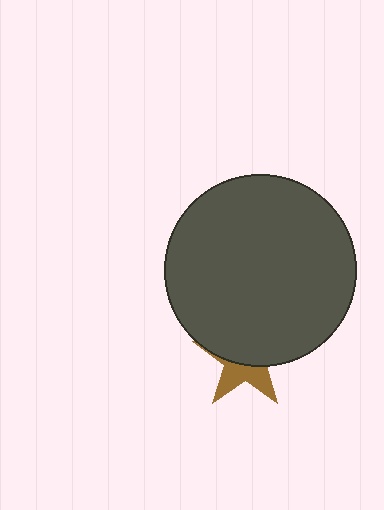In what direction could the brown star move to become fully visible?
The brown star could move down. That would shift it out from behind the dark gray circle entirely.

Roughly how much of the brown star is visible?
A small part of it is visible (roughly 39%).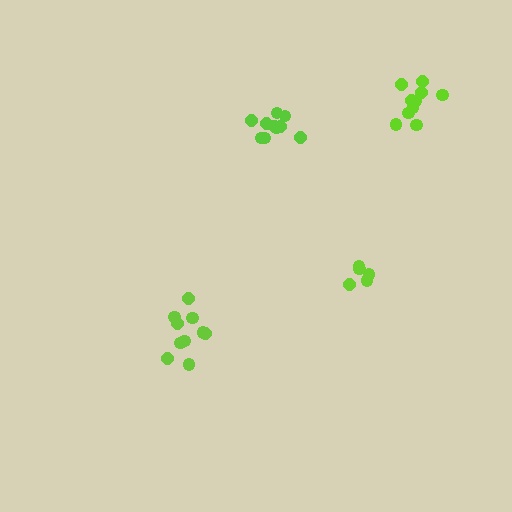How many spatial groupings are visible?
There are 4 spatial groupings.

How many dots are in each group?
Group 1: 10 dots, Group 2: 10 dots, Group 3: 10 dots, Group 4: 5 dots (35 total).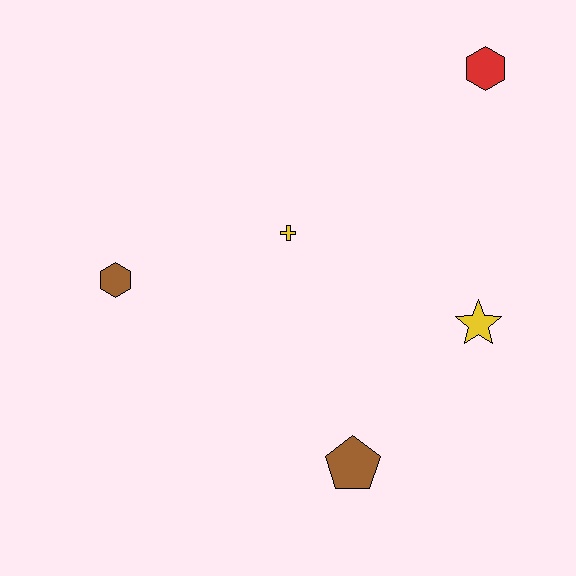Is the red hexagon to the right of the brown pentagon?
Yes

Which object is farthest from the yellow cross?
The red hexagon is farthest from the yellow cross.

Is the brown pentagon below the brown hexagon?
Yes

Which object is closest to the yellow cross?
The brown hexagon is closest to the yellow cross.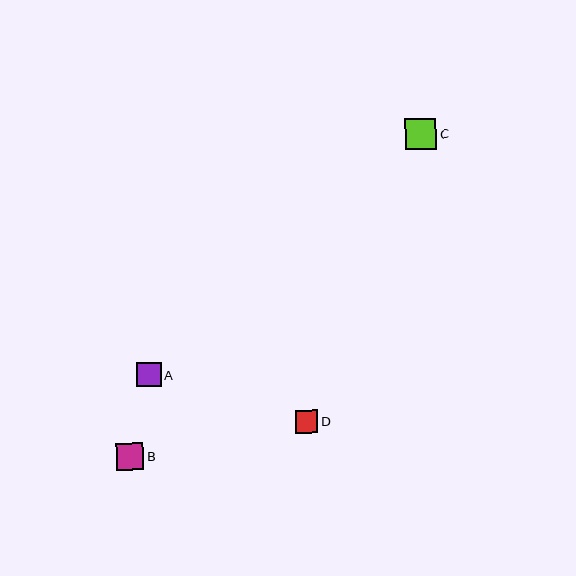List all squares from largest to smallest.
From largest to smallest: C, B, A, D.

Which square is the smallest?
Square D is the smallest with a size of approximately 23 pixels.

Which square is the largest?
Square C is the largest with a size of approximately 31 pixels.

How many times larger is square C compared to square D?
Square C is approximately 1.4 times the size of square D.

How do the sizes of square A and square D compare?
Square A and square D are approximately the same size.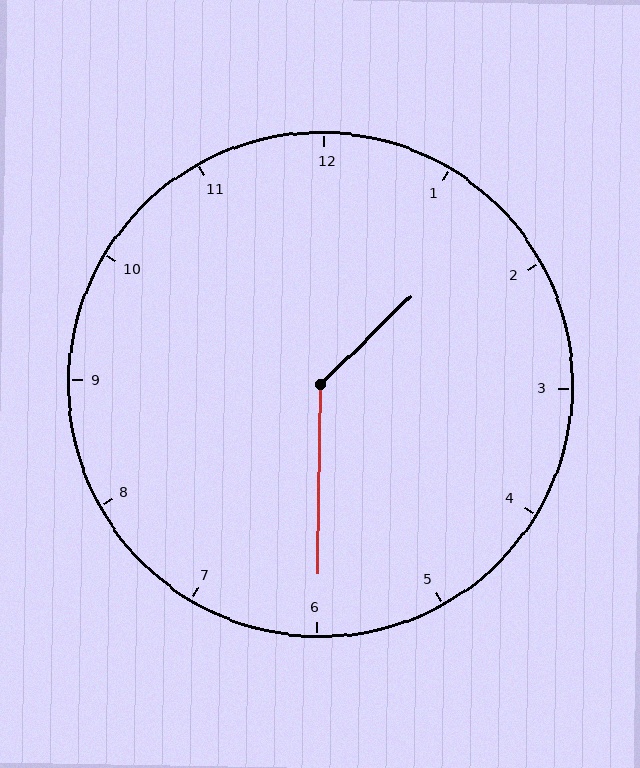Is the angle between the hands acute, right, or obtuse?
It is obtuse.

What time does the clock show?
1:30.